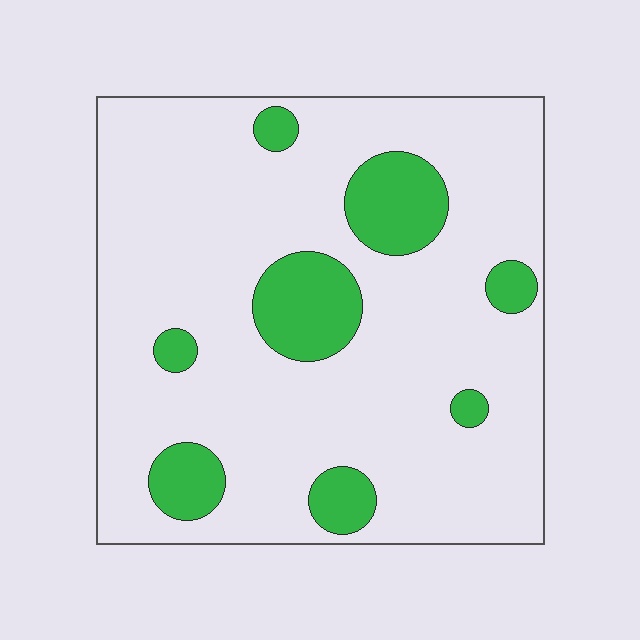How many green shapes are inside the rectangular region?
8.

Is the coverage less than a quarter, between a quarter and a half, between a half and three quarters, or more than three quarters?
Less than a quarter.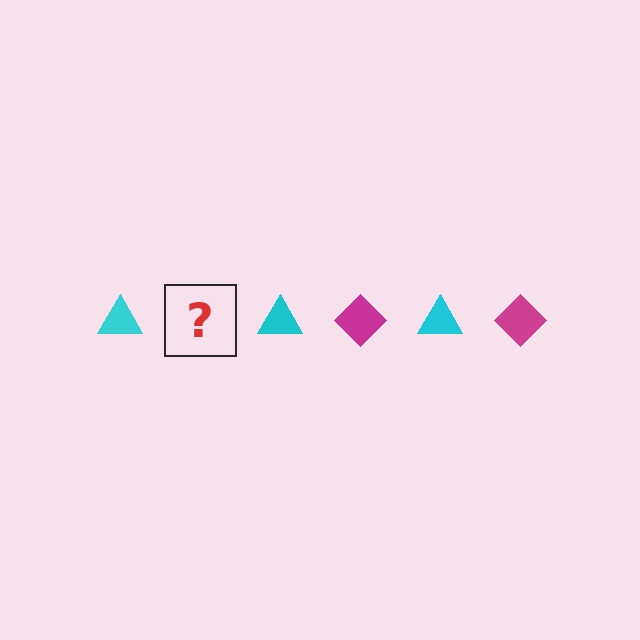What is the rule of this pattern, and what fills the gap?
The rule is that the pattern alternates between cyan triangle and magenta diamond. The gap should be filled with a magenta diamond.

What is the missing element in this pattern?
The missing element is a magenta diamond.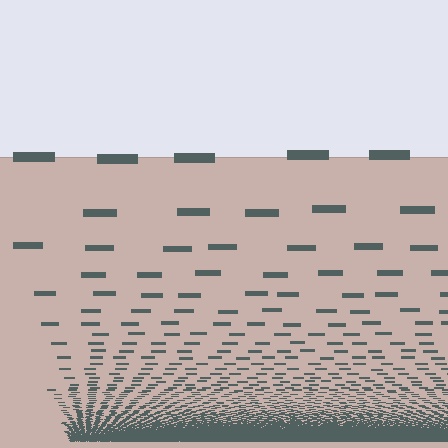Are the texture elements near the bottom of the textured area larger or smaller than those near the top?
Smaller. The gradient is inverted — elements near the bottom are smaller and denser.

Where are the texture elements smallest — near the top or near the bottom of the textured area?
Near the bottom.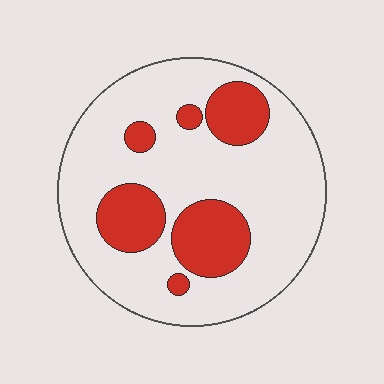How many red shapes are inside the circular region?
6.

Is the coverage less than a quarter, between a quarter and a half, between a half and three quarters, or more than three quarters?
Less than a quarter.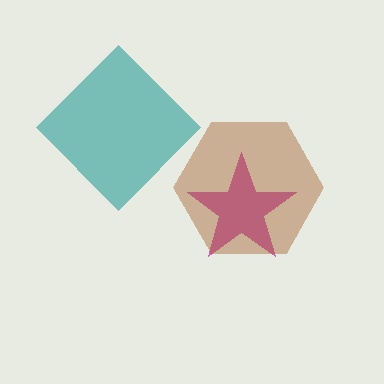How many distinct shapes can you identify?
There are 3 distinct shapes: a magenta star, a brown hexagon, a teal diamond.